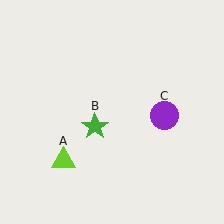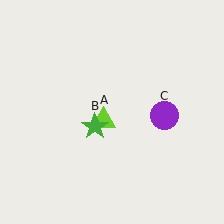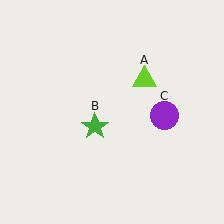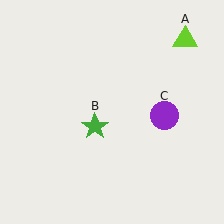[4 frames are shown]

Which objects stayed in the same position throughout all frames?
Green star (object B) and purple circle (object C) remained stationary.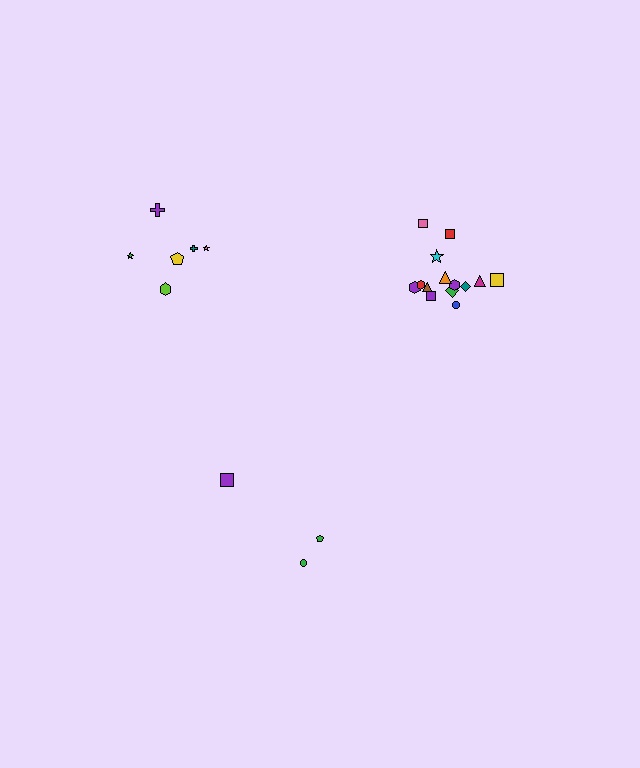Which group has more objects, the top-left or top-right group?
The top-right group.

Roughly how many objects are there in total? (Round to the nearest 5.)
Roughly 25 objects in total.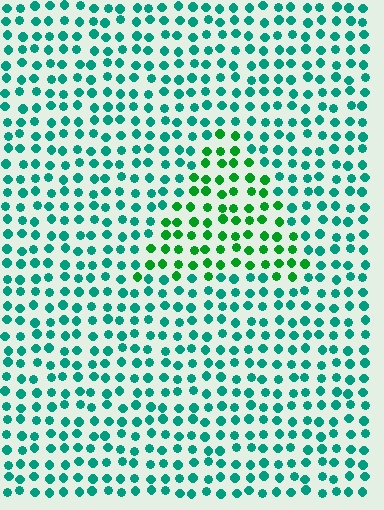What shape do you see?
I see a triangle.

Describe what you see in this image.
The image is filled with small teal elements in a uniform arrangement. A triangle-shaped region is visible where the elements are tinted to a slightly different hue, forming a subtle color boundary.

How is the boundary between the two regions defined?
The boundary is defined purely by a slight shift in hue (about 38 degrees). Spacing, size, and orientation are identical on both sides.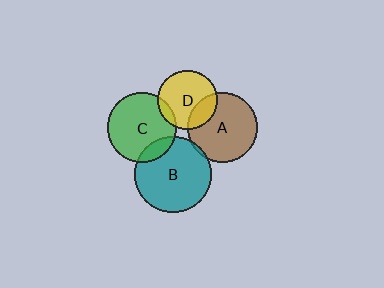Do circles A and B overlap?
Yes.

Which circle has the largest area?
Circle B (teal).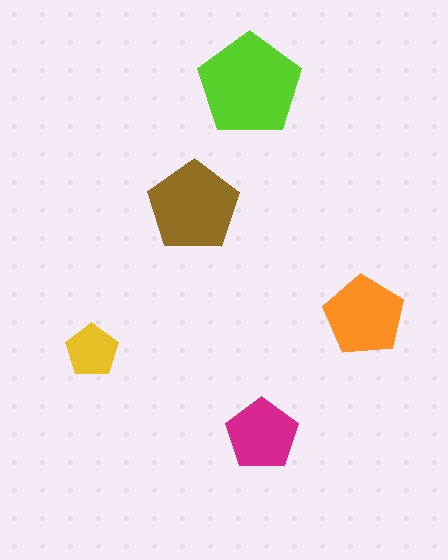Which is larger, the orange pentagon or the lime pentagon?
The lime one.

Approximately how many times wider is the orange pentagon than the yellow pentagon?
About 1.5 times wider.